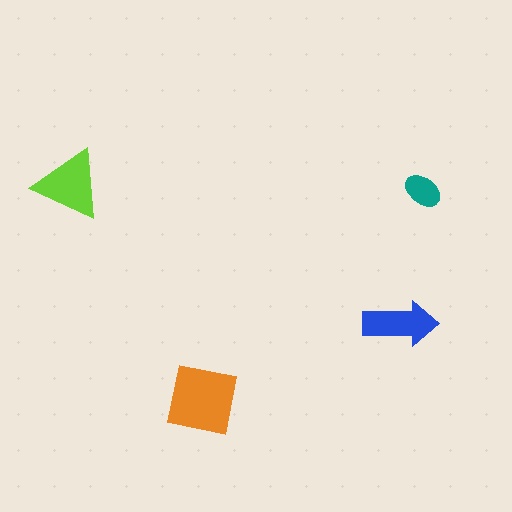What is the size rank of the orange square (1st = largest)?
1st.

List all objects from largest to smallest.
The orange square, the lime triangle, the blue arrow, the teal ellipse.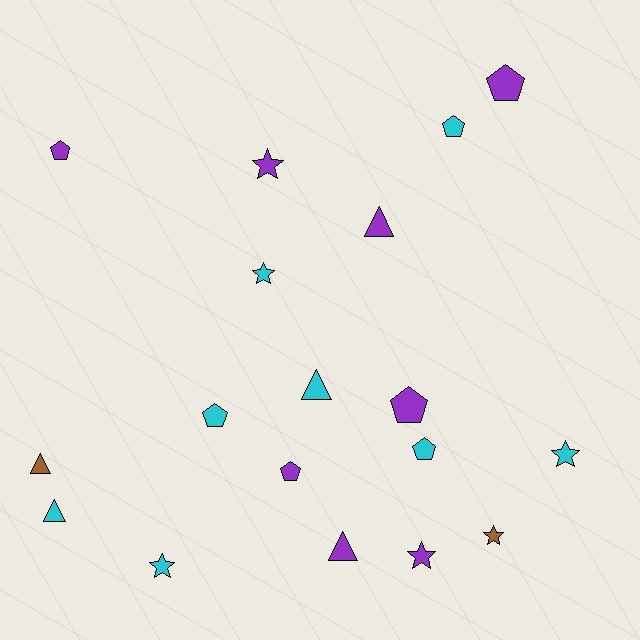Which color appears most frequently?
Purple, with 8 objects.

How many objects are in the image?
There are 18 objects.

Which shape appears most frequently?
Pentagon, with 7 objects.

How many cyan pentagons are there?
There are 3 cyan pentagons.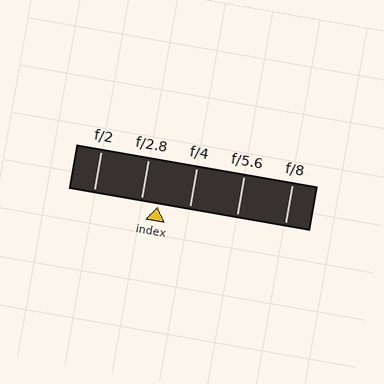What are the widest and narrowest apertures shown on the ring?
The widest aperture shown is f/2 and the narrowest is f/8.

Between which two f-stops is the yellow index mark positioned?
The index mark is between f/2.8 and f/4.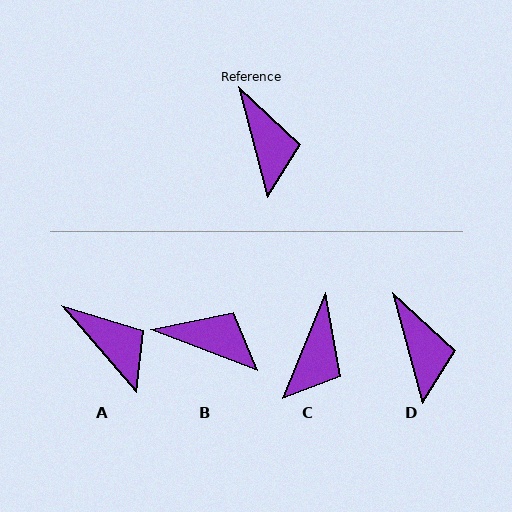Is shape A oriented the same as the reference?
No, it is off by about 26 degrees.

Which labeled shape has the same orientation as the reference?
D.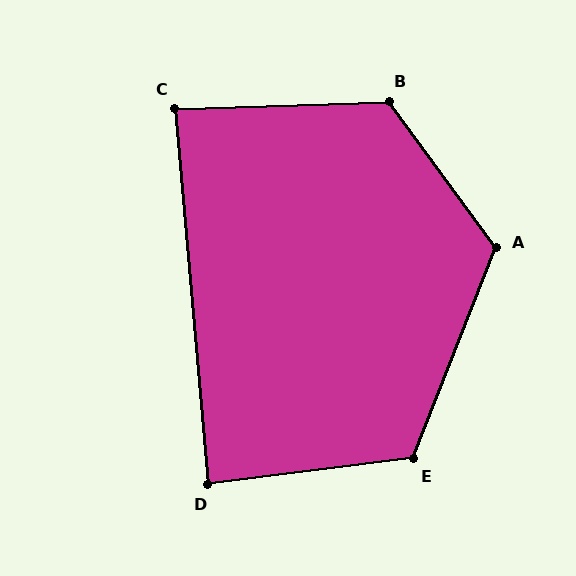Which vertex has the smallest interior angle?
C, at approximately 87 degrees.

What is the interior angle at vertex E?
Approximately 118 degrees (obtuse).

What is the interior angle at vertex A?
Approximately 122 degrees (obtuse).